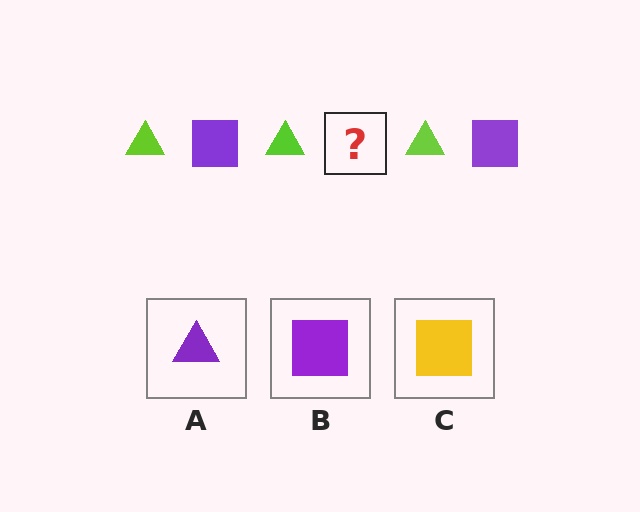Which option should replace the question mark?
Option B.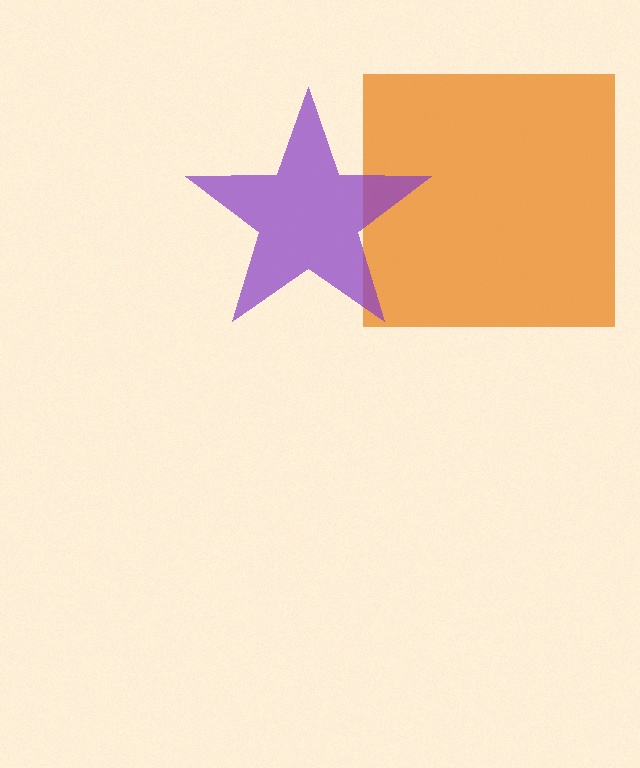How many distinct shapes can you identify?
There are 2 distinct shapes: an orange square, a purple star.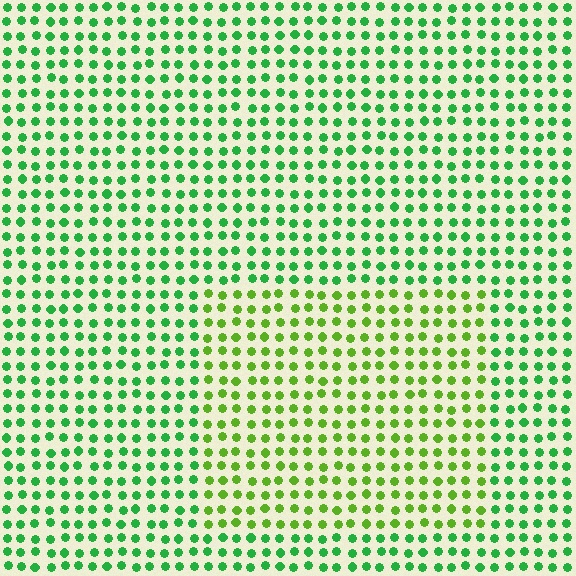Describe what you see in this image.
The image is filled with small green elements in a uniform arrangement. A rectangle-shaped region is visible where the elements are tinted to a slightly different hue, forming a subtle color boundary.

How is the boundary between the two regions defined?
The boundary is defined purely by a slight shift in hue (about 35 degrees). Spacing, size, and orientation are identical on both sides.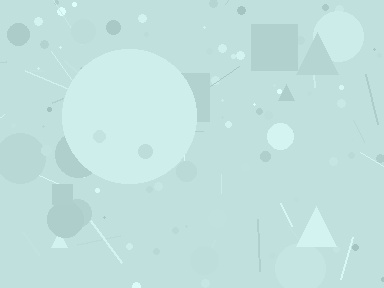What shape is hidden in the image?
A circle is hidden in the image.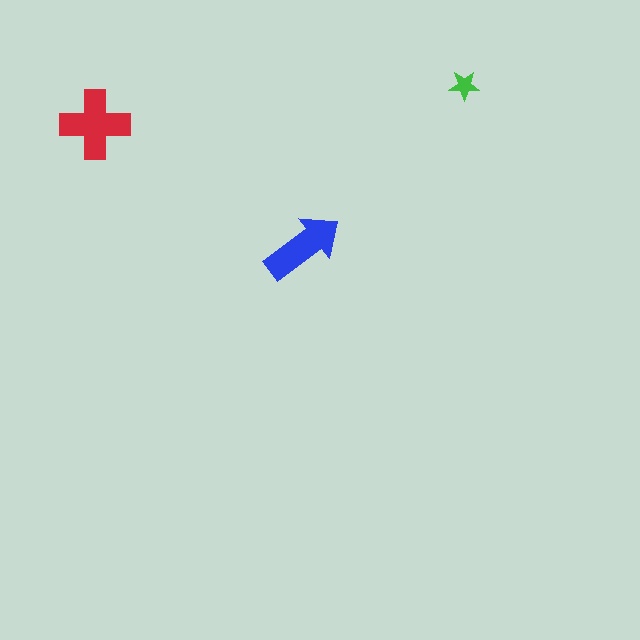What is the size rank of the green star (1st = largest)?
3rd.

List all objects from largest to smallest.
The red cross, the blue arrow, the green star.